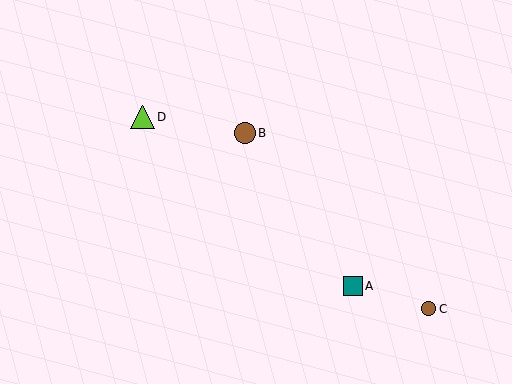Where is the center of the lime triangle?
The center of the lime triangle is at (142, 117).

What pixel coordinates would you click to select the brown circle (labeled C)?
Click at (429, 309) to select the brown circle C.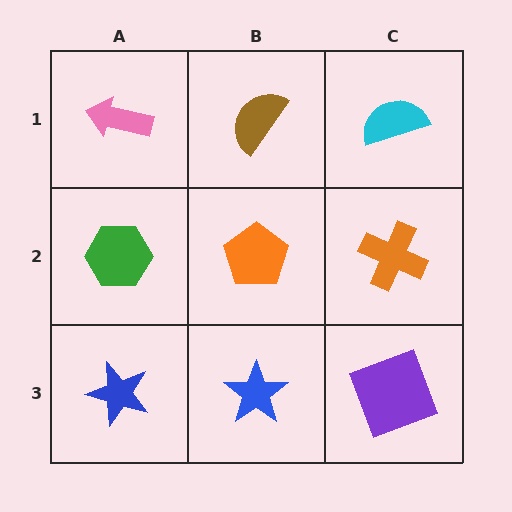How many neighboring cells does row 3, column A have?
2.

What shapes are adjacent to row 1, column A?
A green hexagon (row 2, column A), a brown semicircle (row 1, column B).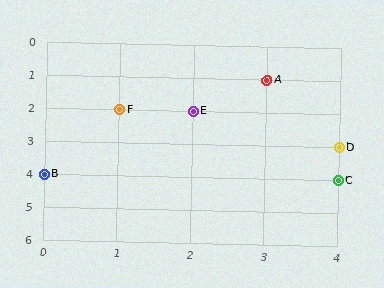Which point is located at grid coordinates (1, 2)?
Point F is at (1, 2).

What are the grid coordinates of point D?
Point D is at grid coordinates (4, 3).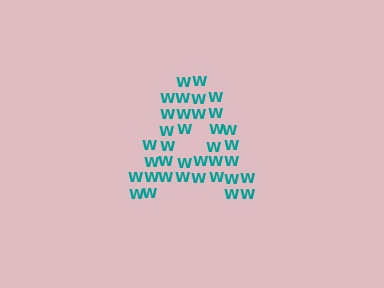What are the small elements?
The small elements are letter W's.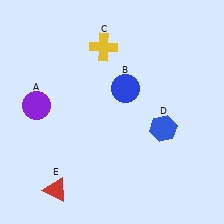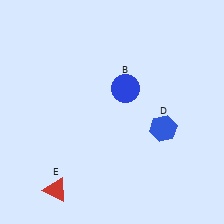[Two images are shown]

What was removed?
The yellow cross (C), the purple circle (A) were removed in Image 2.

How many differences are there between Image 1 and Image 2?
There are 2 differences between the two images.